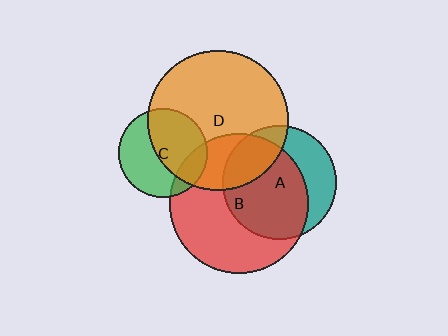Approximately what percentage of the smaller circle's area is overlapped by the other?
Approximately 50%.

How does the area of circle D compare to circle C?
Approximately 2.5 times.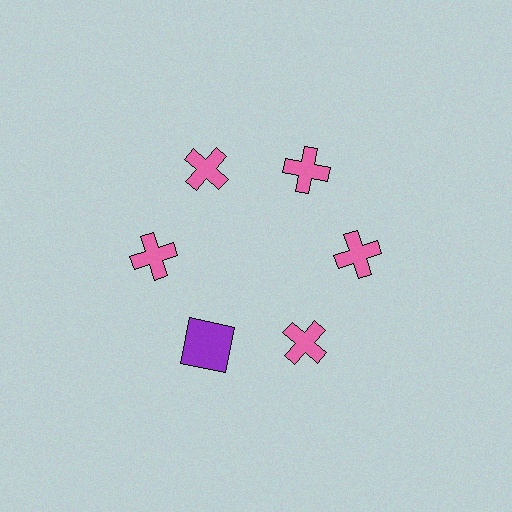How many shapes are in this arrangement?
There are 6 shapes arranged in a ring pattern.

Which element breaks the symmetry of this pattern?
The purple square at roughly the 7 o'clock position breaks the symmetry. All other shapes are pink crosses.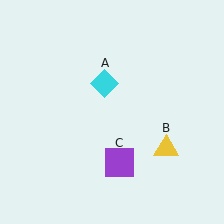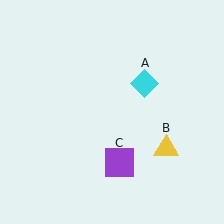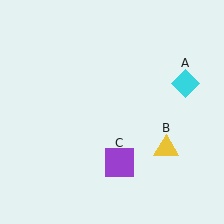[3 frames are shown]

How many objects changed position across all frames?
1 object changed position: cyan diamond (object A).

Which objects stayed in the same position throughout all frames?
Yellow triangle (object B) and purple square (object C) remained stationary.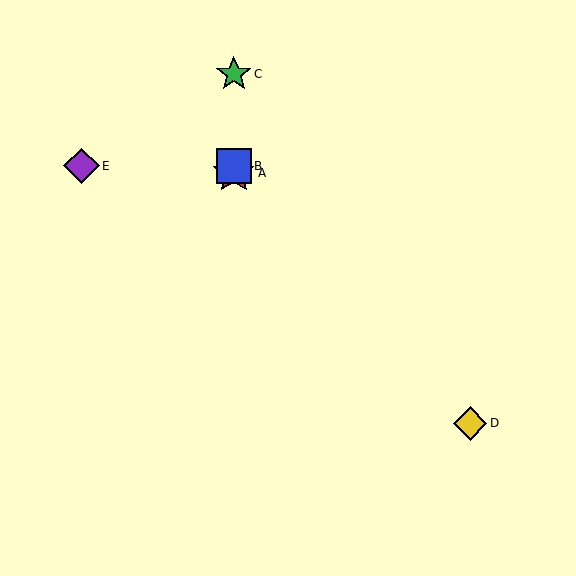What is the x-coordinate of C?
Object C is at x≈234.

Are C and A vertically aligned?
Yes, both are at x≈234.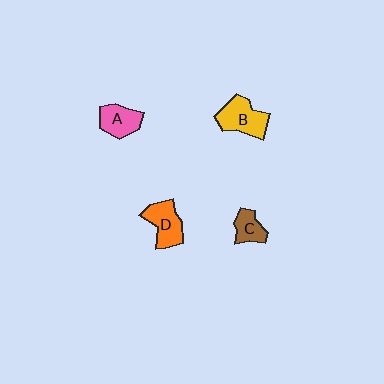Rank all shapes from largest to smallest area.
From largest to smallest: B (yellow), D (orange), A (pink), C (brown).